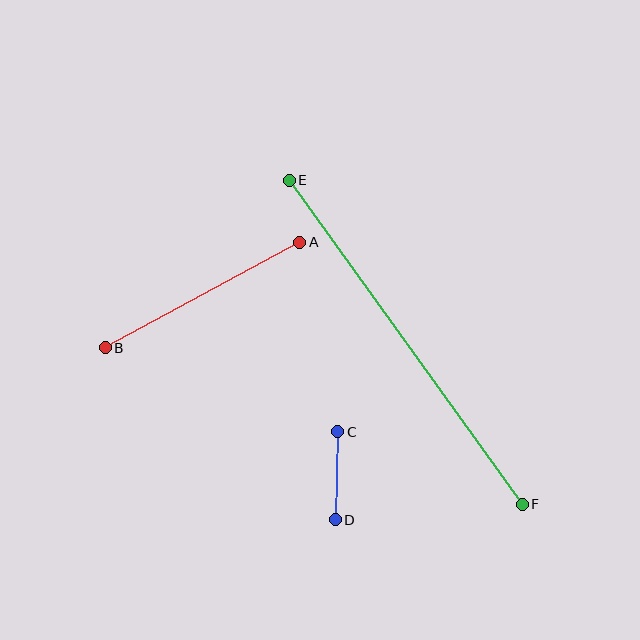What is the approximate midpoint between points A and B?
The midpoint is at approximately (203, 295) pixels.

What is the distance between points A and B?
The distance is approximately 222 pixels.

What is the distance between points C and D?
The distance is approximately 88 pixels.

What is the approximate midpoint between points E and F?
The midpoint is at approximately (406, 342) pixels.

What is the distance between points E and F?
The distance is approximately 399 pixels.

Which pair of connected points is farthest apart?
Points E and F are farthest apart.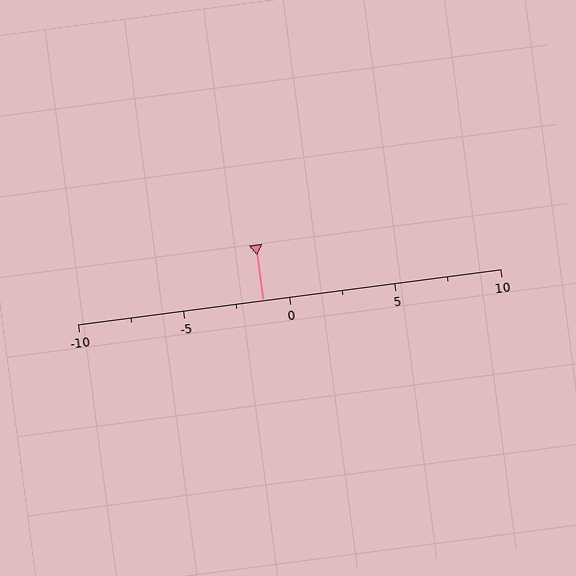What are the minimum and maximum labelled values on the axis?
The axis runs from -10 to 10.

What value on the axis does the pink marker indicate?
The marker indicates approximately -1.2.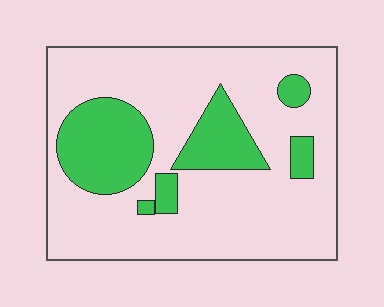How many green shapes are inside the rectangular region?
6.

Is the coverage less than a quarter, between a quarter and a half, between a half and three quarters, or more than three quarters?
Less than a quarter.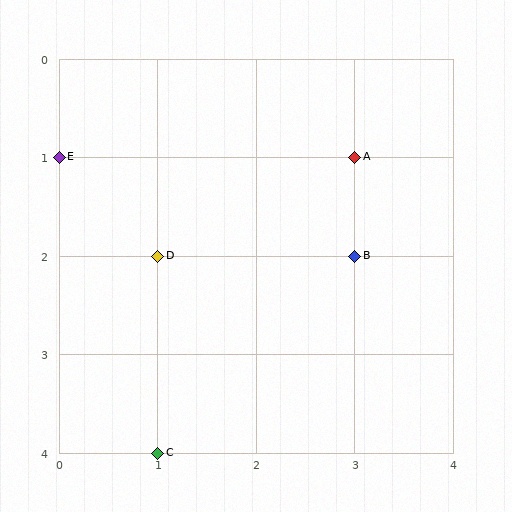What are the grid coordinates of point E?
Point E is at grid coordinates (0, 1).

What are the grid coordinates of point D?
Point D is at grid coordinates (1, 2).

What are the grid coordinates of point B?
Point B is at grid coordinates (3, 2).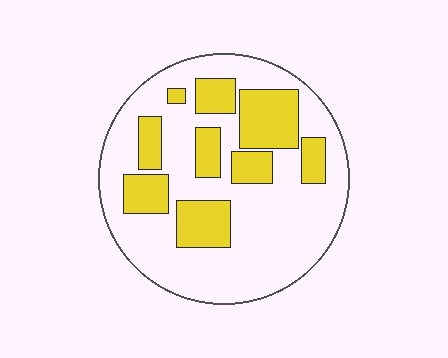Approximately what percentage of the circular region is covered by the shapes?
Approximately 30%.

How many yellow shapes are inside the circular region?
9.